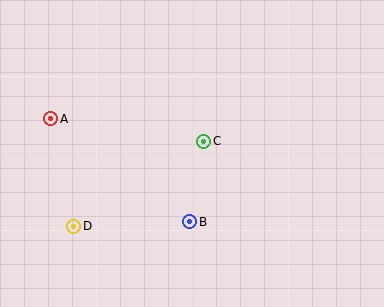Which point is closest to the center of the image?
Point C at (204, 141) is closest to the center.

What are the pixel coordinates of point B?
Point B is at (190, 222).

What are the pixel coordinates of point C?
Point C is at (204, 141).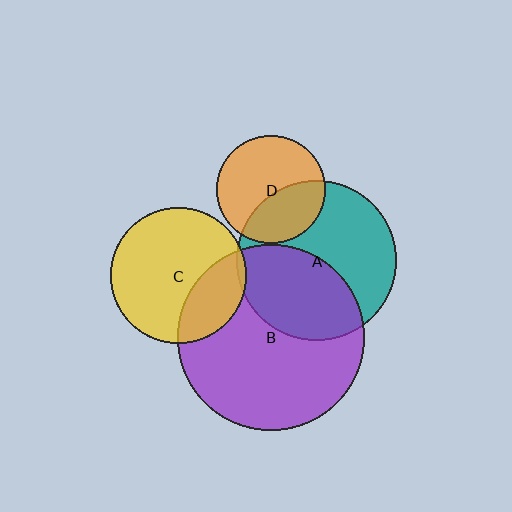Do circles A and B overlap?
Yes.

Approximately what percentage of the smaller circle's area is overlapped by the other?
Approximately 45%.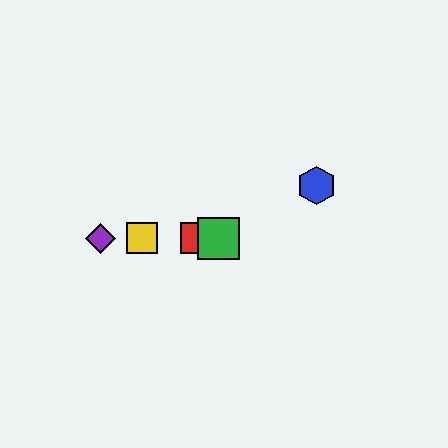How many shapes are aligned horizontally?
4 shapes (the red square, the green square, the yellow square, the purple diamond) are aligned horizontally.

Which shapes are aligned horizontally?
The red square, the green square, the yellow square, the purple diamond are aligned horizontally.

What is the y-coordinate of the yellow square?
The yellow square is at y≈238.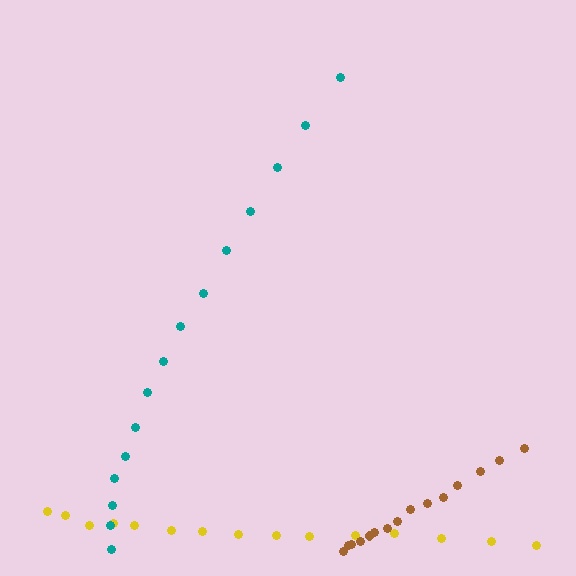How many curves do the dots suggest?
There are 3 distinct paths.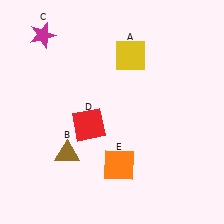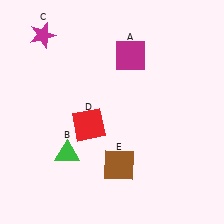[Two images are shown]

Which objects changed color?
A changed from yellow to magenta. B changed from brown to green. E changed from orange to brown.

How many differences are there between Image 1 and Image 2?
There are 3 differences between the two images.